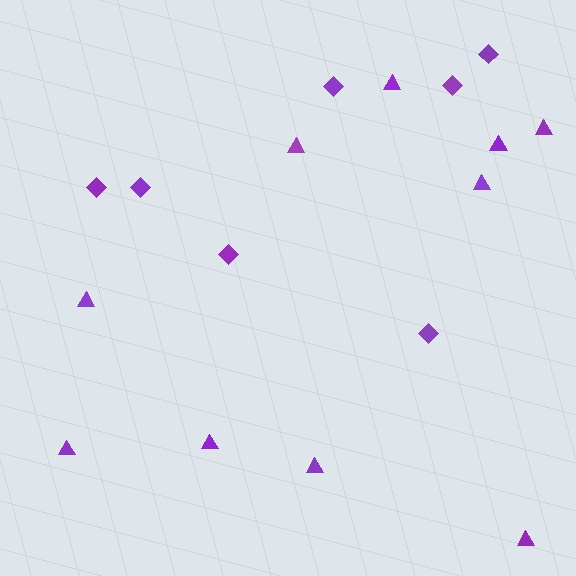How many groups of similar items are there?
There are 2 groups: one group of triangles (10) and one group of diamonds (7).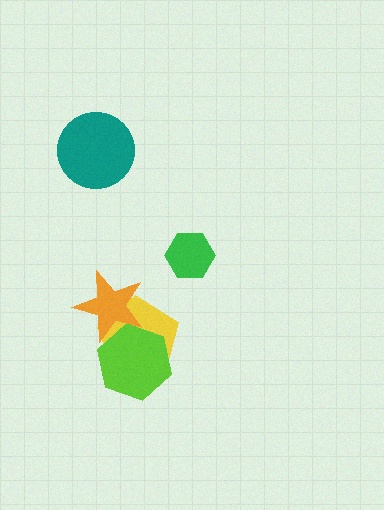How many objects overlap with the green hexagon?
0 objects overlap with the green hexagon.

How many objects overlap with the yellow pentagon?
2 objects overlap with the yellow pentagon.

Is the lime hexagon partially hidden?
Yes, it is partially covered by another shape.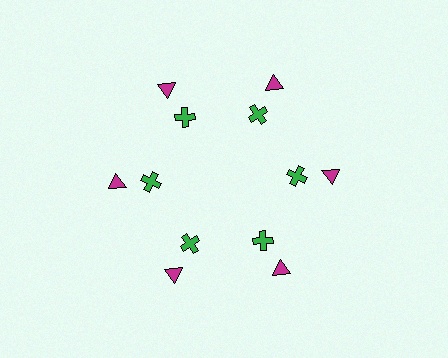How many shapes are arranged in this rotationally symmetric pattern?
There are 12 shapes, arranged in 6 groups of 2.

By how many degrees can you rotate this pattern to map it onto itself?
The pattern maps onto itself every 60 degrees of rotation.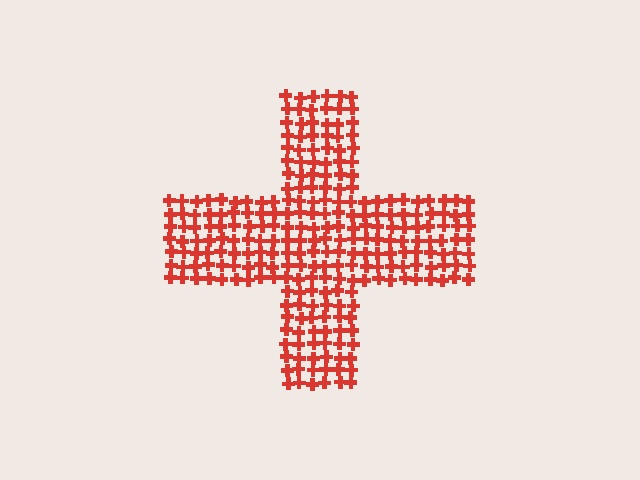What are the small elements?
The small elements are crosses.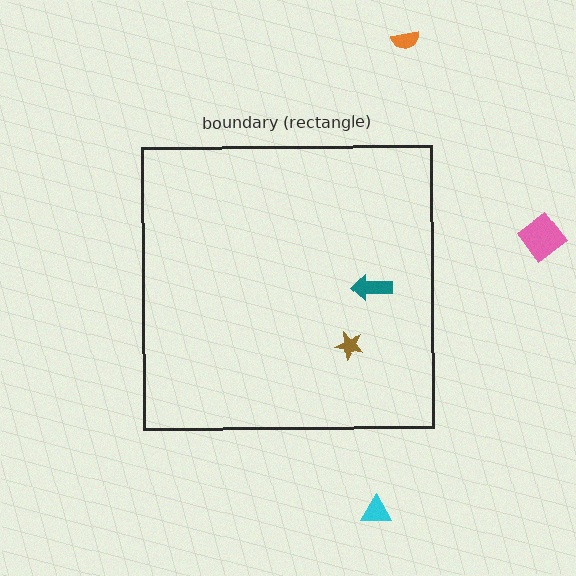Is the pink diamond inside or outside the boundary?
Outside.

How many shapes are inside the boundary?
2 inside, 3 outside.